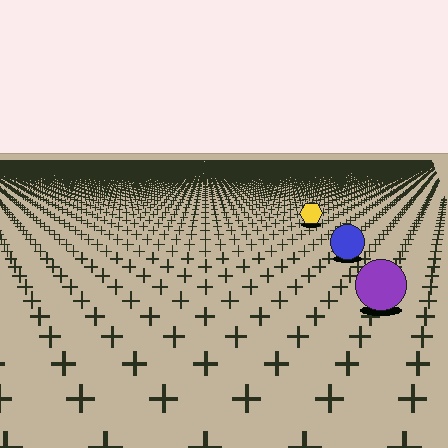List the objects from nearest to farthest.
From nearest to farthest: the purple circle, the blue circle, the yellow hexagon.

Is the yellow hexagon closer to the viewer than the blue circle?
No. The blue circle is closer — you can tell from the texture gradient: the ground texture is coarser near it.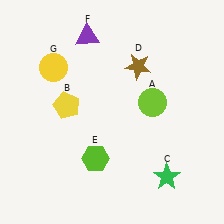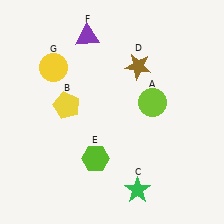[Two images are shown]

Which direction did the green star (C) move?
The green star (C) moved left.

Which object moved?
The green star (C) moved left.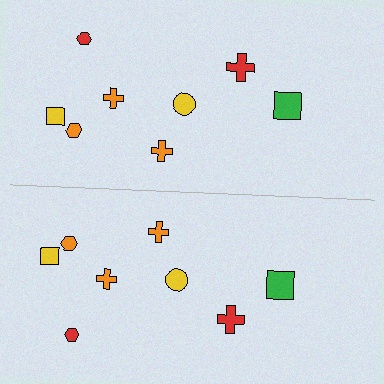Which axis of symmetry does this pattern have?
The pattern has a horizontal axis of symmetry running through the center of the image.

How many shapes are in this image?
There are 16 shapes in this image.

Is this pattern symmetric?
Yes, this pattern has bilateral (reflection) symmetry.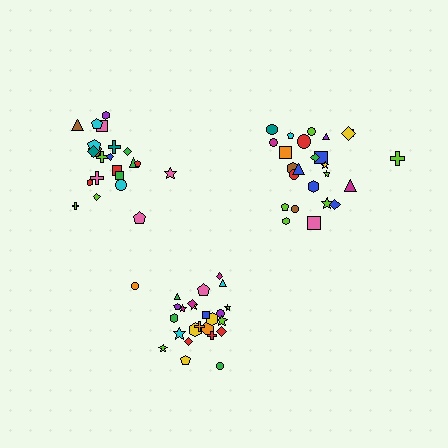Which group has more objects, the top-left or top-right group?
The top-right group.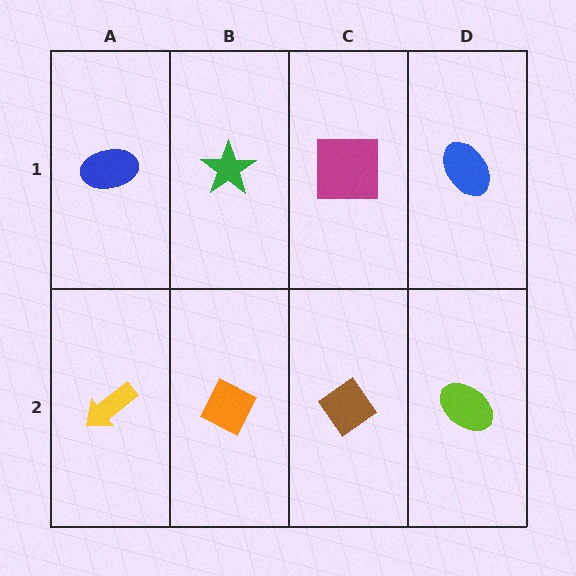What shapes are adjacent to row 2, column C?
A magenta square (row 1, column C), an orange diamond (row 2, column B), a lime ellipse (row 2, column D).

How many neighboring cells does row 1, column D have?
2.